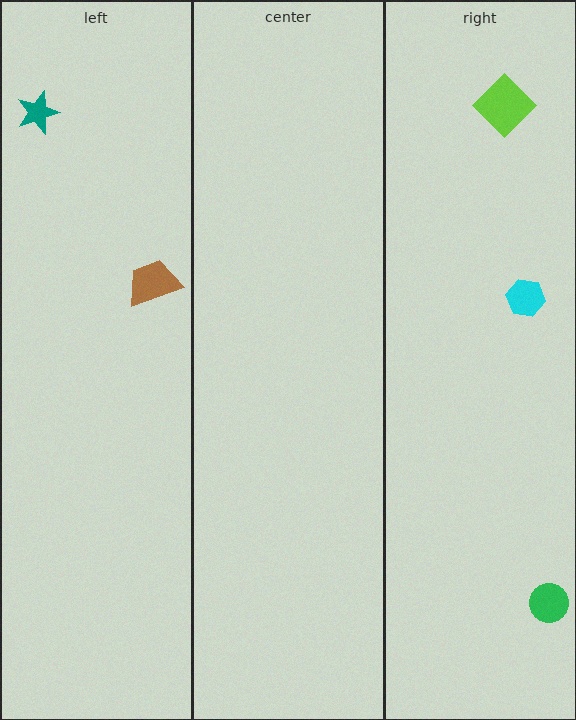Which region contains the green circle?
The right region.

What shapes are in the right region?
The cyan hexagon, the lime diamond, the green circle.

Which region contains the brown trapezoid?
The left region.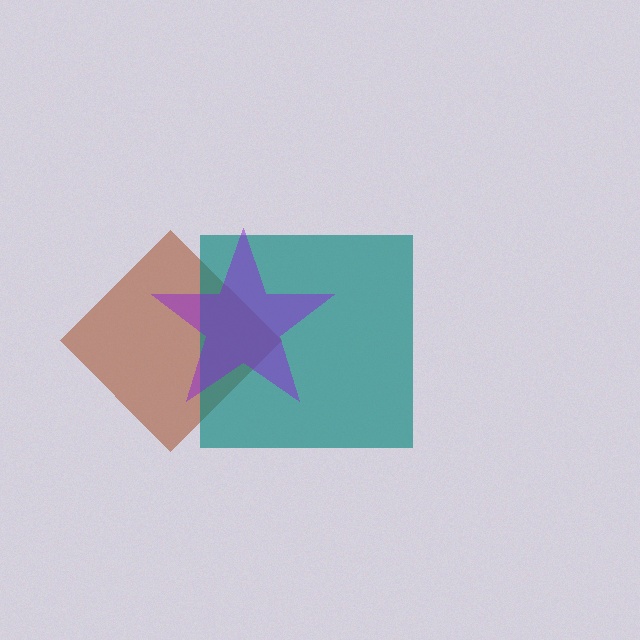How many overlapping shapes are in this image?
There are 3 overlapping shapes in the image.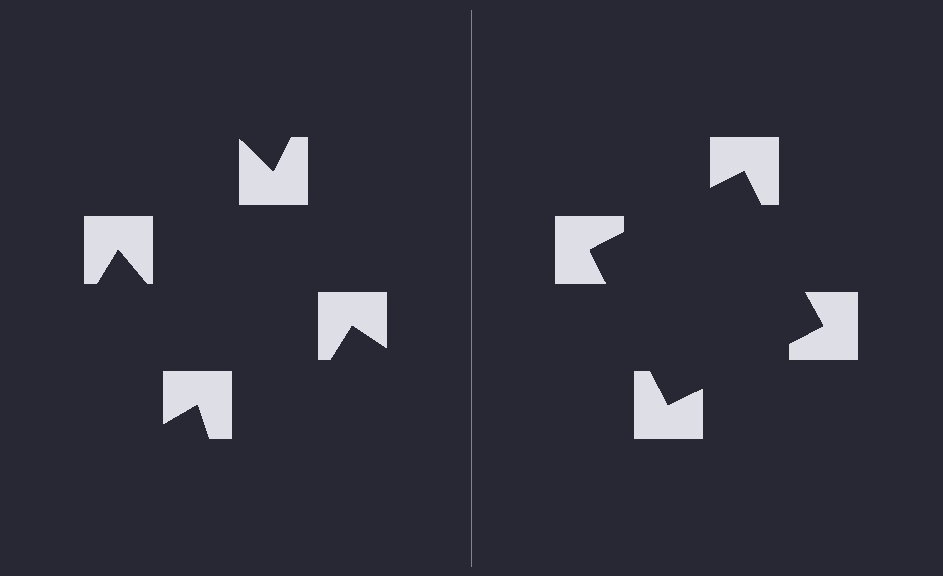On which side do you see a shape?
An illusory square appears on the right side. On the left side the wedge cuts are rotated, so no coherent shape forms.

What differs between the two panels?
The notched squares are positioned identically on both sides; only the wedge orientations differ. On the right they align to a square; on the left they are misaligned.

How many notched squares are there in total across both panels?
8 — 4 on each side.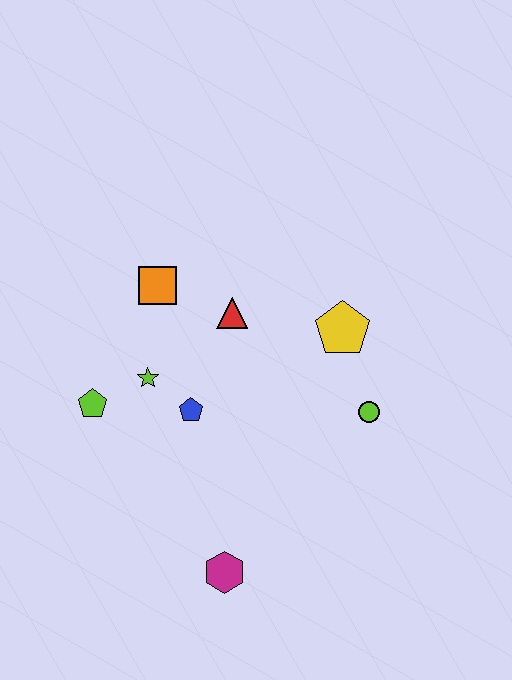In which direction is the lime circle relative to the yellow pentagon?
The lime circle is below the yellow pentagon.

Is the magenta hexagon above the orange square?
No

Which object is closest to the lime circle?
The yellow pentagon is closest to the lime circle.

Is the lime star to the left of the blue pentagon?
Yes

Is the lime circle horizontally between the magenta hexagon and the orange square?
No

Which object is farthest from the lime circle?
The lime pentagon is farthest from the lime circle.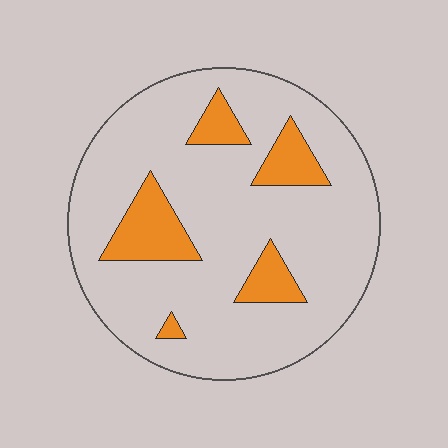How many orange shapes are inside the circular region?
5.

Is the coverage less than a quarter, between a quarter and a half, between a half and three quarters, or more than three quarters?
Less than a quarter.